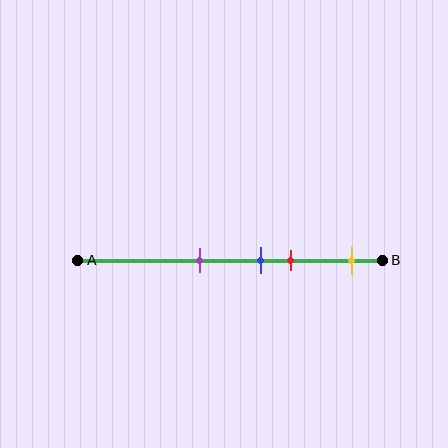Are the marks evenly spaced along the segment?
No, the marks are not evenly spaced.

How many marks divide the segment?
There are 4 marks dividing the segment.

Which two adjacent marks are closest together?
The blue and red marks are the closest adjacent pair.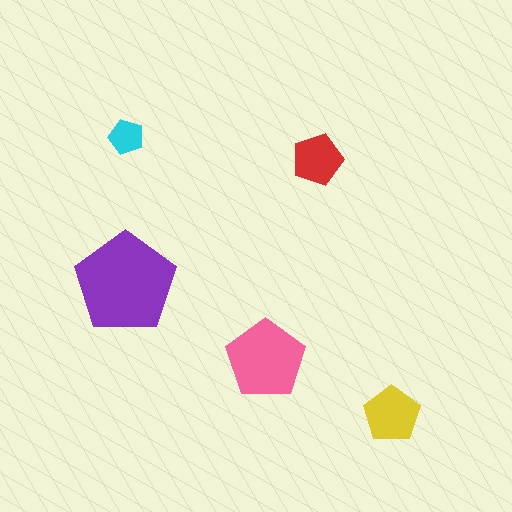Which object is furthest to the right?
The yellow pentagon is rightmost.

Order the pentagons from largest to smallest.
the purple one, the pink one, the yellow one, the red one, the cyan one.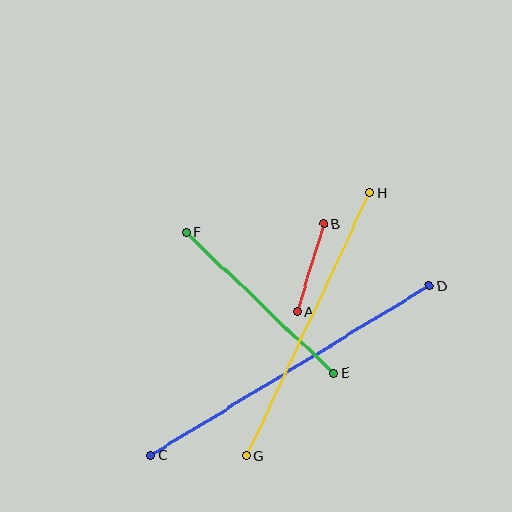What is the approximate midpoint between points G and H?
The midpoint is at approximately (308, 324) pixels.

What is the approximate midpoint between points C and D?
The midpoint is at approximately (290, 370) pixels.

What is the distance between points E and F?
The distance is approximately 204 pixels.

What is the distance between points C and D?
The distance is approximately 326 pixels.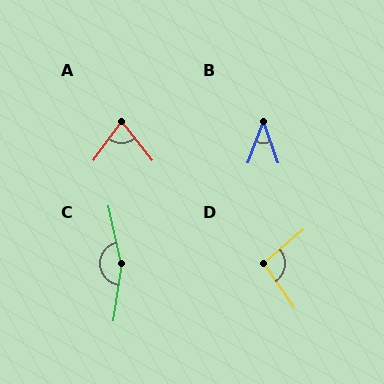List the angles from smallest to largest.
B (40°), A (74°), D (95°), C (159°).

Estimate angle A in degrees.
Approximately 74 degrees.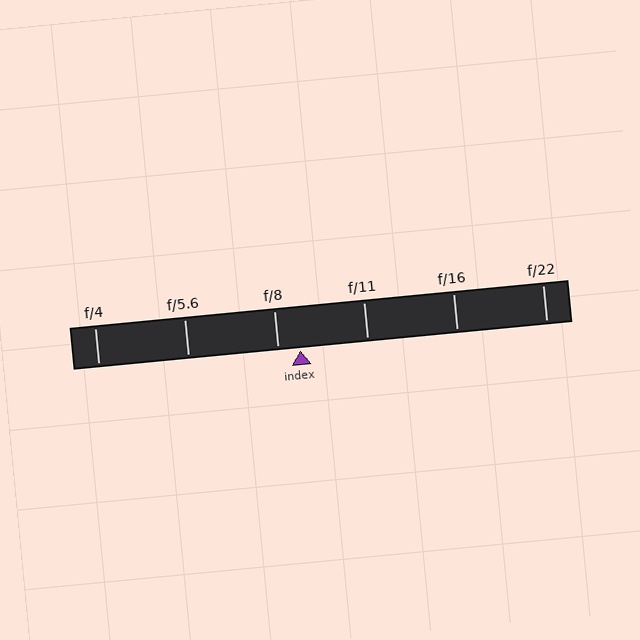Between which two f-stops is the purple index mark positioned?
The index mark is between f/8 and f/11.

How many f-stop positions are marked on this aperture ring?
There are 6 f-stop positions marked.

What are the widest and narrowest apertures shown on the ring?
The widest aperture shown is f/4 and the narrowest is f/22.